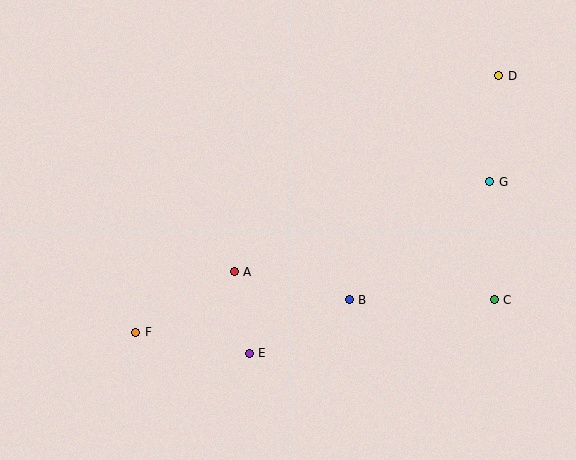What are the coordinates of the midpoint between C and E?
The midpoint between C and E is at (372, 326).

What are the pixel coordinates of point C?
Point C is at (494, 300).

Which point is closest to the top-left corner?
Point F is closest to the top-left corner.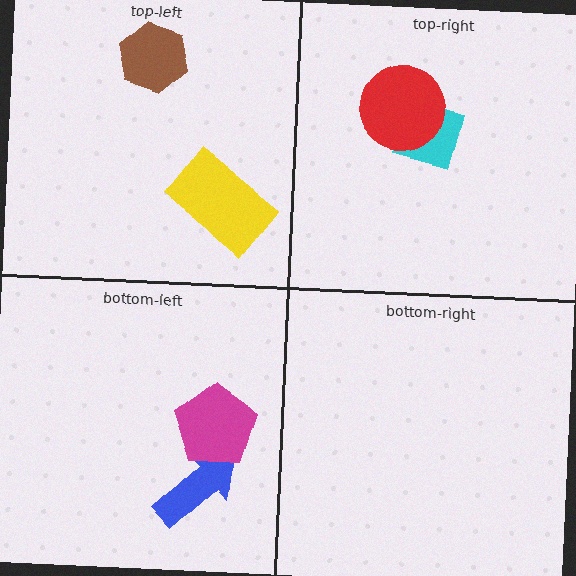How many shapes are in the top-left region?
2.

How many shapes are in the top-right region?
2.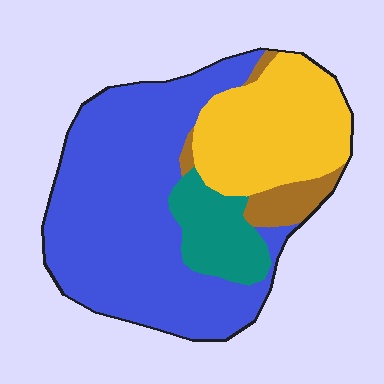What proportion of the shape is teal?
Teal takes up less than a sixth of the shape.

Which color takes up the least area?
Brown, at roughly 5%.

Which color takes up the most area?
Blue, at roughly 55%.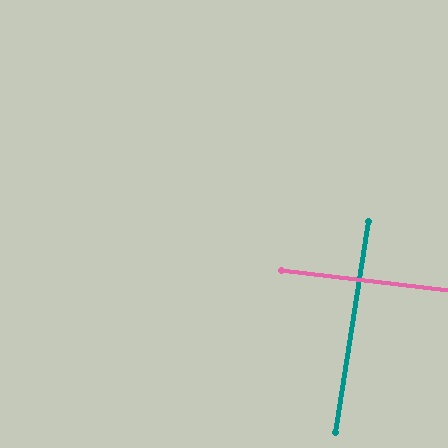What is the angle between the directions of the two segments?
Approximately 88 degrees.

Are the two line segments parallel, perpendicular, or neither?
Perpendicular — they meet at approximately 88°.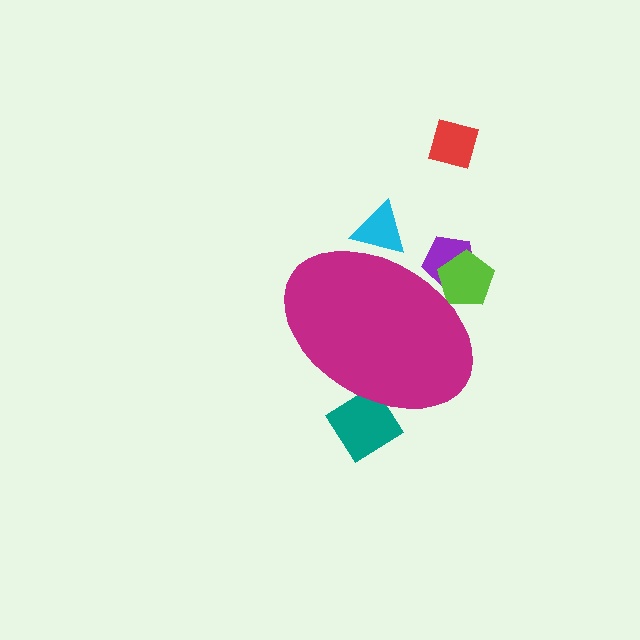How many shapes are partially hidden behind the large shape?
4 shapes are partially hidden.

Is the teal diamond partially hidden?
Yes, the teal diamond is partially hidden behind the magenta ellipse.